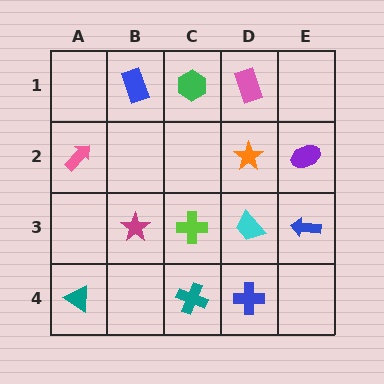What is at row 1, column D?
A pink rectangle.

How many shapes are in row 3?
4 shapes.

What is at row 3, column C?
A lime cross.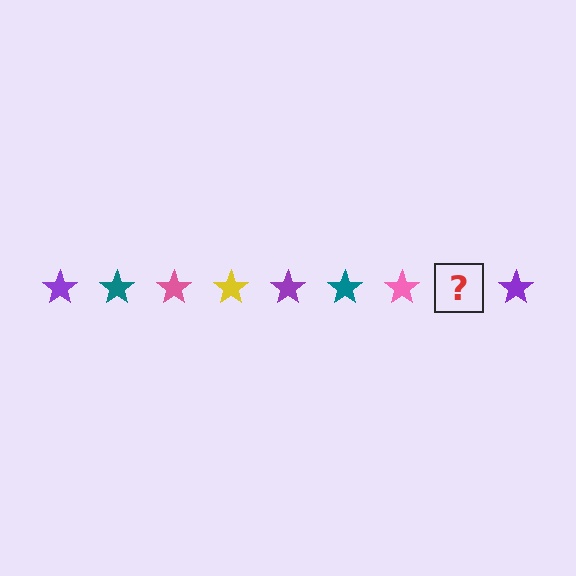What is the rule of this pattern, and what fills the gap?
The rule is that the pattern cycles through purple, teal, pink, yellow stars. The gap should be filled with a yellow star.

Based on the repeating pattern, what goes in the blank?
The blank should be a yellow star.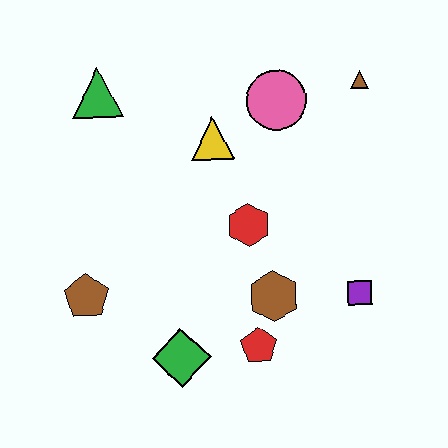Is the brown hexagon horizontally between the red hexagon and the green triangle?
No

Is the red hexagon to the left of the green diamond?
No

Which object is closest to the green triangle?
The yellow triangle is closest to the green triangle.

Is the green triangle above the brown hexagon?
Yes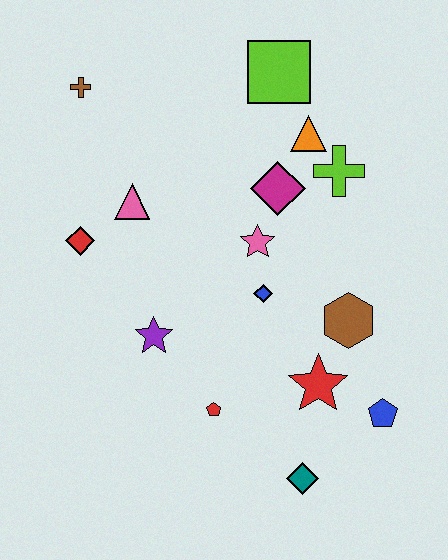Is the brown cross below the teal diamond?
No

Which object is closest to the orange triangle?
The lime cross is closest to the orange triangle.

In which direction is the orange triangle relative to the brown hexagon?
The orange triangle is above the brown hexagon.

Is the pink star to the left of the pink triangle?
No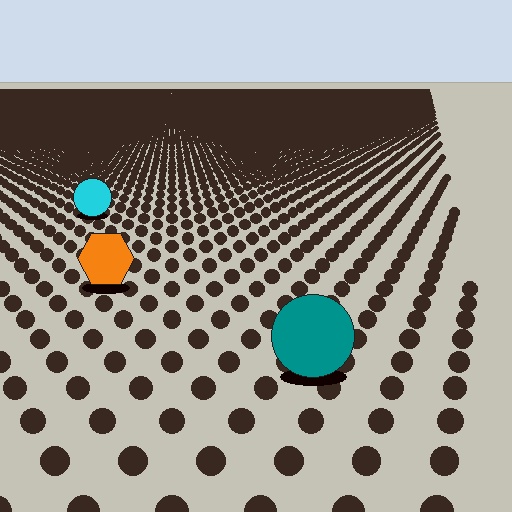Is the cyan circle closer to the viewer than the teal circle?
No. The teal circle is closer — you can tell from the texture gradient: the ground texture is coarser near it.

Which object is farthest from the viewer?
The cyan circle is farthest from the viewer. It appears smaller and the ground texture around it is denser.